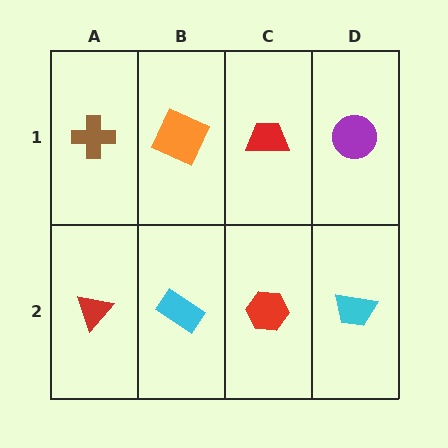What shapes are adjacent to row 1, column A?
A red triangle (row 2, column A), an orange square (row 1, column B).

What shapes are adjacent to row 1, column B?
A cyan rectangle (row 2, column B), a brown cross (row 1, column A), a red trapezoid (row 1, column C).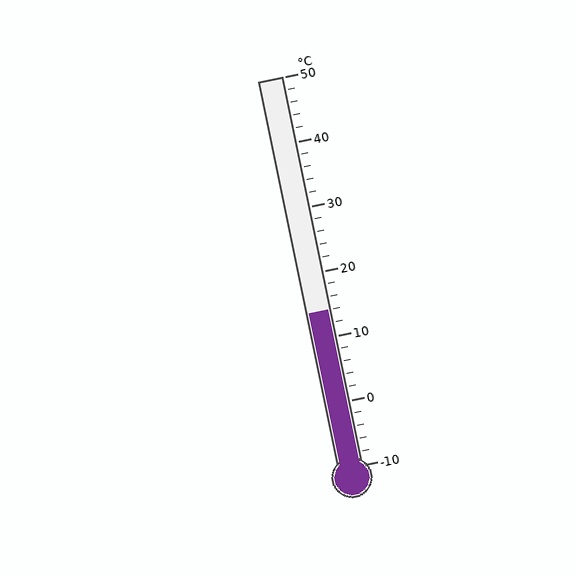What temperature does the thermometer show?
The thermometer shows approximately 14°C.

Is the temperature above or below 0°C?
The temperature is above 0°C.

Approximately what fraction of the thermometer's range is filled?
The thermometer is filled to approximately 40% of its range.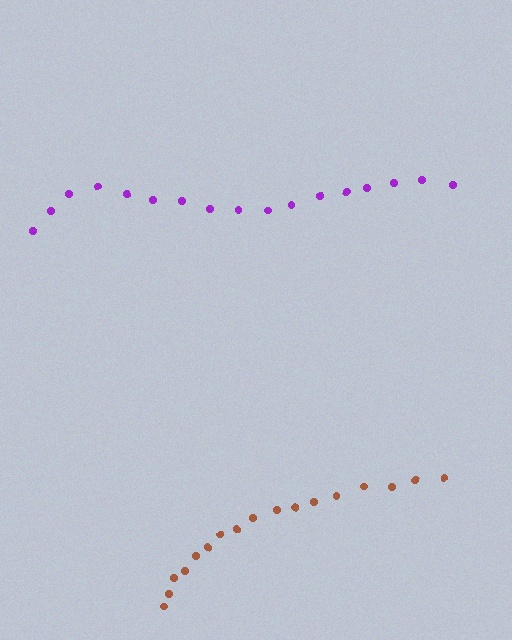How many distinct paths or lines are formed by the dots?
There are 2 distinct paths.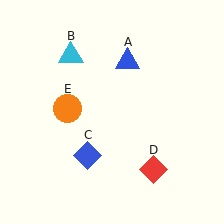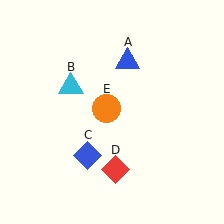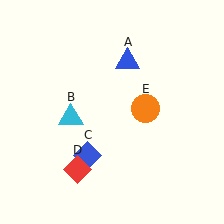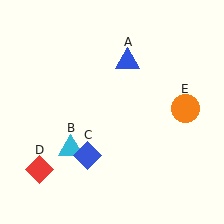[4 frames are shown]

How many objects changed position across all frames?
3 objects changed position: cyan triangle (object B), red diamond (object D), orange circle (object E).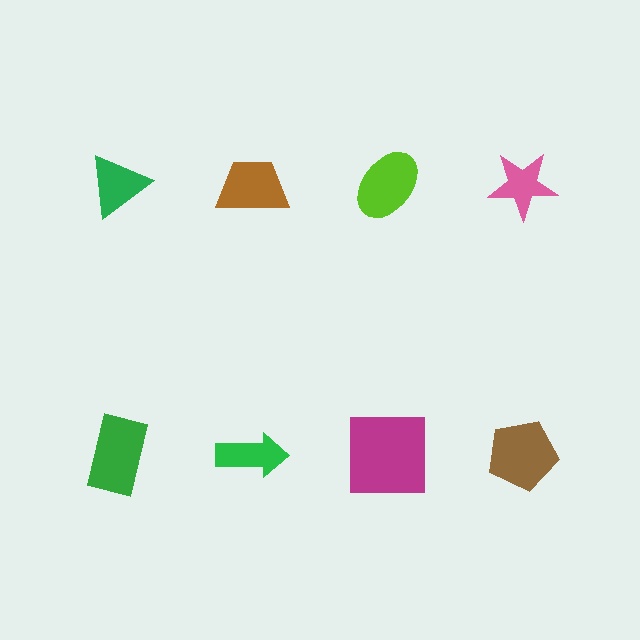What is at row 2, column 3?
A magenta square.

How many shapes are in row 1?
4 shapes.